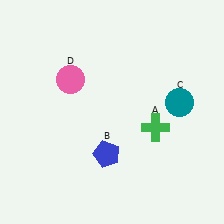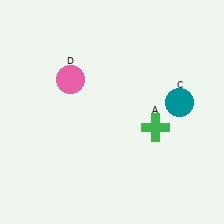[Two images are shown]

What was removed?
The blue pentagon (B) was removed in Image 2.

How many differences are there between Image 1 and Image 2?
There is 1 difference between the two images.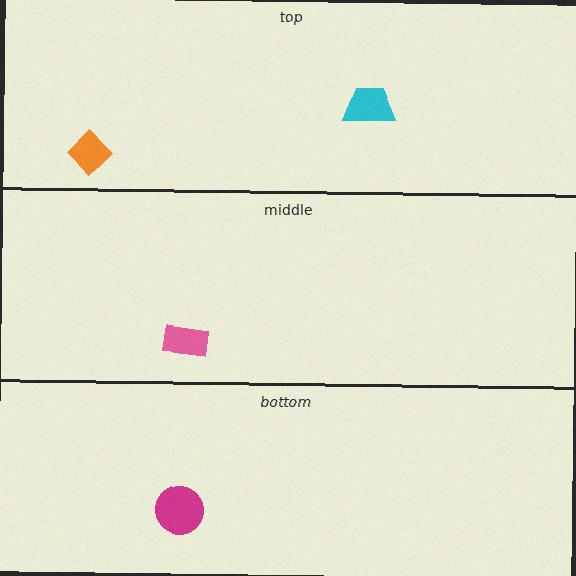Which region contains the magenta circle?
The bottom region.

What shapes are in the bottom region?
The magenta circle.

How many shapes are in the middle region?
1.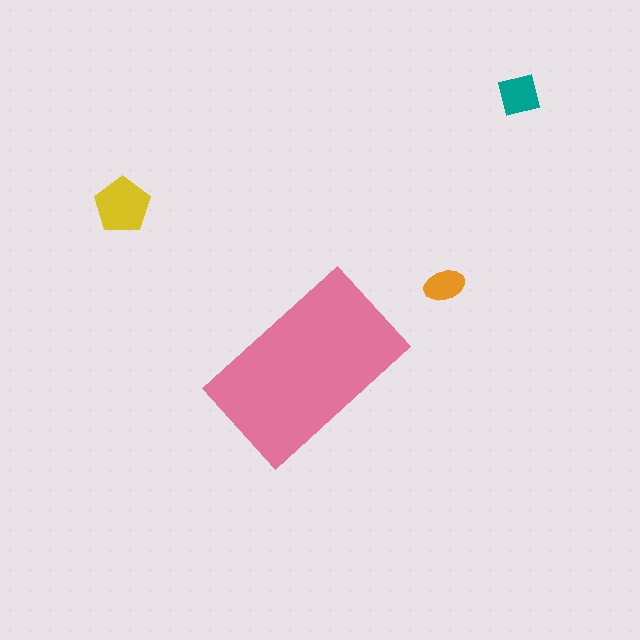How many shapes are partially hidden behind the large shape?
0 shapes are partially hidden.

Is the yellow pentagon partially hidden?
No, the yellow pentagon is fully visible.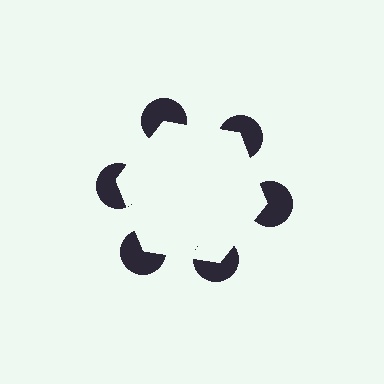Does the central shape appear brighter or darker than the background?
It typically appears slightly brighter than the background, even though no actual brightness change is drawn.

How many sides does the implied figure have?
6 sides.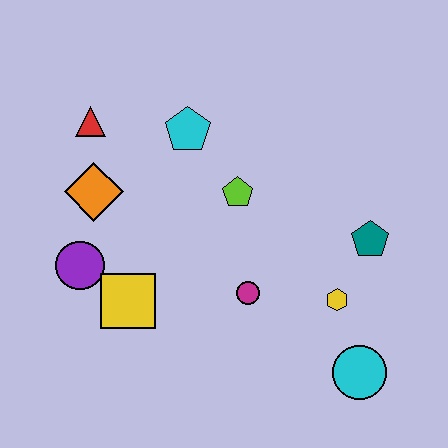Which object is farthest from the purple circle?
The cyan circle is farthest from the purple circle.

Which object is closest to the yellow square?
The purple circle is closest to the yellow square.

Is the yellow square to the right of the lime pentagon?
No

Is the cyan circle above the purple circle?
No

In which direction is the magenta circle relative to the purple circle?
The magenta circle is to the right of the purple circle.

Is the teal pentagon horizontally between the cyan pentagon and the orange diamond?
No